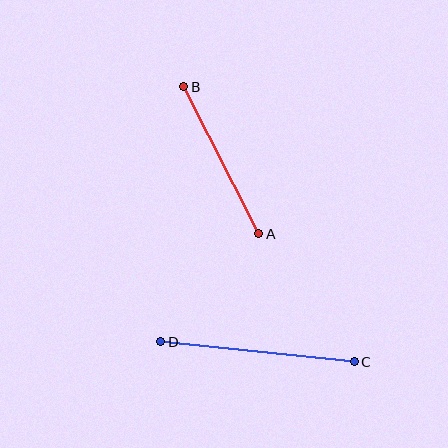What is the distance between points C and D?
The distance is approximately 194 pixels.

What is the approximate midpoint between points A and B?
The midpoint is at approximately (221, 160) pixels.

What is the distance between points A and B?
The distance is approximately 165 pixels.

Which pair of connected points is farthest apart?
Points C and D are farthest apart.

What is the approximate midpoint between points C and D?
The midpoint is at approximately (257, 352) pixels.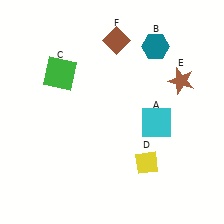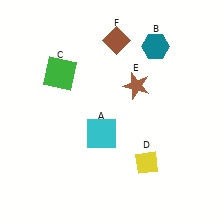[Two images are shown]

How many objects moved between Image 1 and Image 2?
2 objects moved between the two images.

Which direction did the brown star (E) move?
The brown star (E) moved left.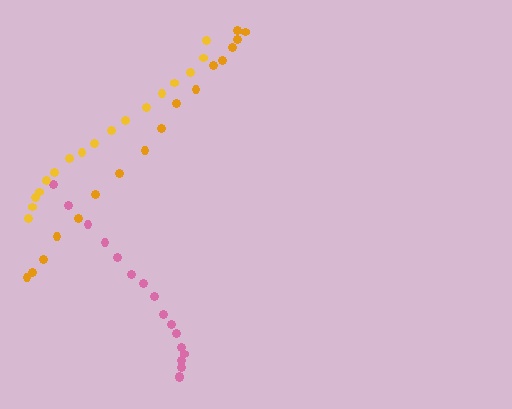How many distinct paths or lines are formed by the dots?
There are 3 distinct paths.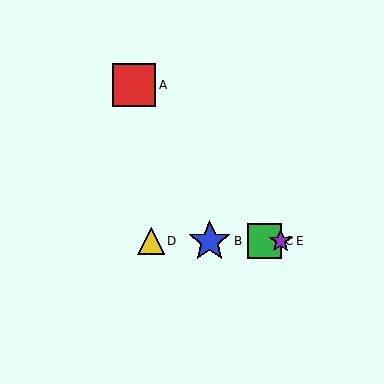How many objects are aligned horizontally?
4 objects (B, C, D, E) are aligned horizontally.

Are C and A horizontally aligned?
No, C is at y≈241 and A is at y≈85.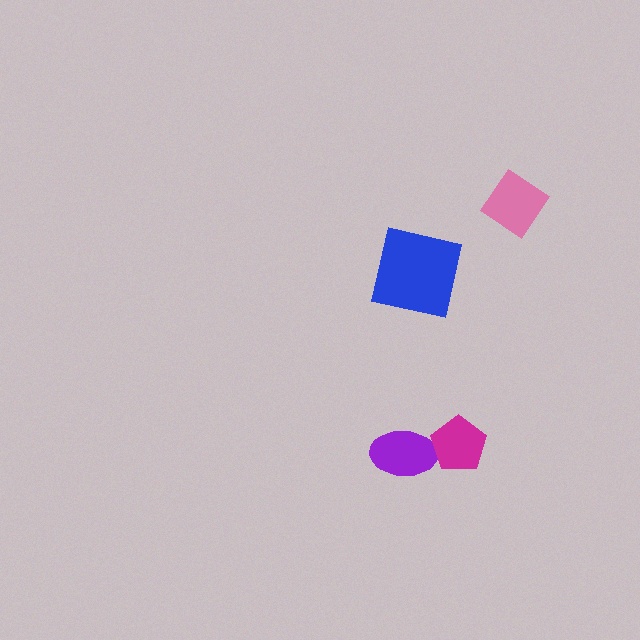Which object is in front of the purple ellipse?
The magenta pentagon is in front of the purple ellipse.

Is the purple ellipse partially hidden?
Yes, it is partially covered by another shape.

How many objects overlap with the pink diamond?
0 objects overlap with the pink diamond.